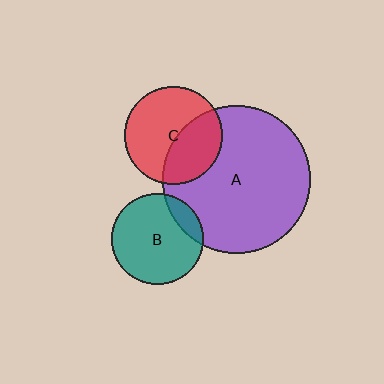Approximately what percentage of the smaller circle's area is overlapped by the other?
Approximately 40%.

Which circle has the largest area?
Circle A (purple).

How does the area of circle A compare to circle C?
Approximately 2.3 times.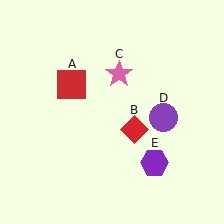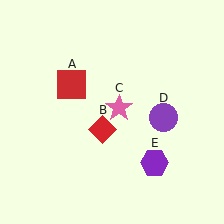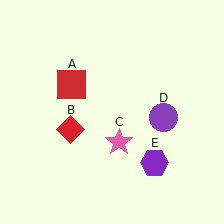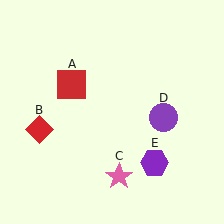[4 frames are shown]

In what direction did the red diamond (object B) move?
The red diamond (object B) moved left.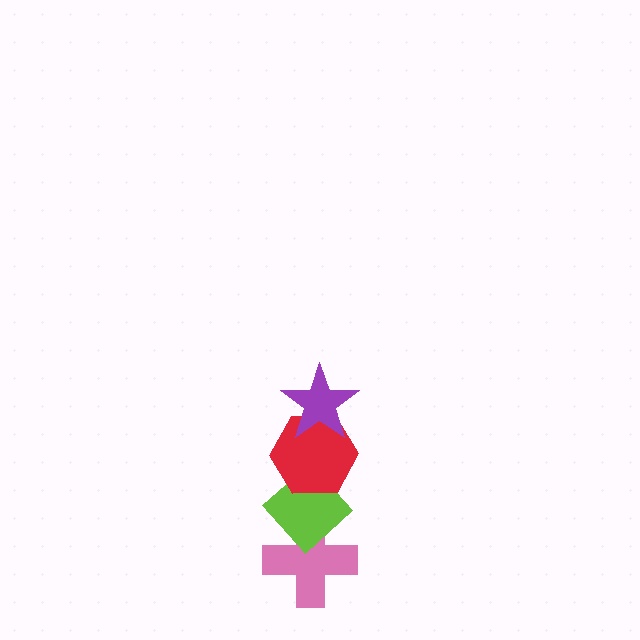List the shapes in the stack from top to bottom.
From top to bottom: the purple star, the red hexagon, the lime diamond, the pink cross.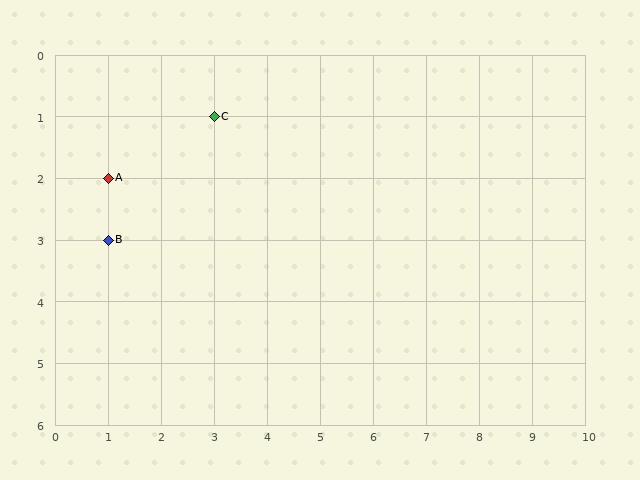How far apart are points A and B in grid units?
Points A and B are 1 row apart.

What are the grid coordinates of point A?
Point A is at grid coordinates (1, 2).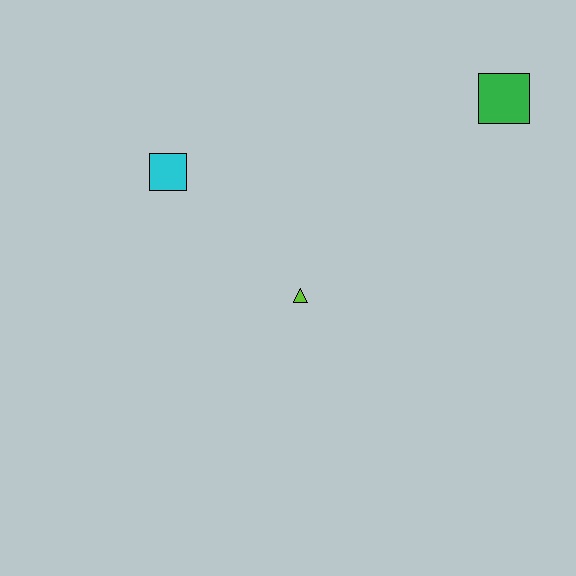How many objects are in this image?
There are 3 objects.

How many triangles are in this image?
There is 1 triangle.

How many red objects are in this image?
There are no red objects.